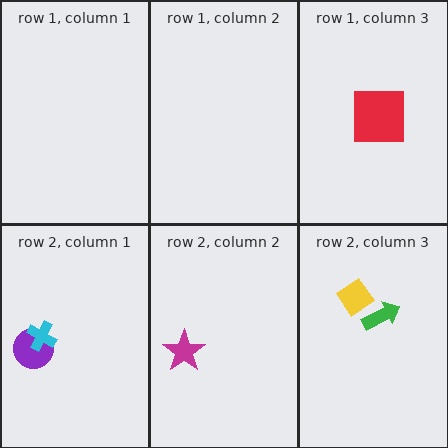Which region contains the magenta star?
The row 2, column 2 region.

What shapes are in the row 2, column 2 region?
The magenta star.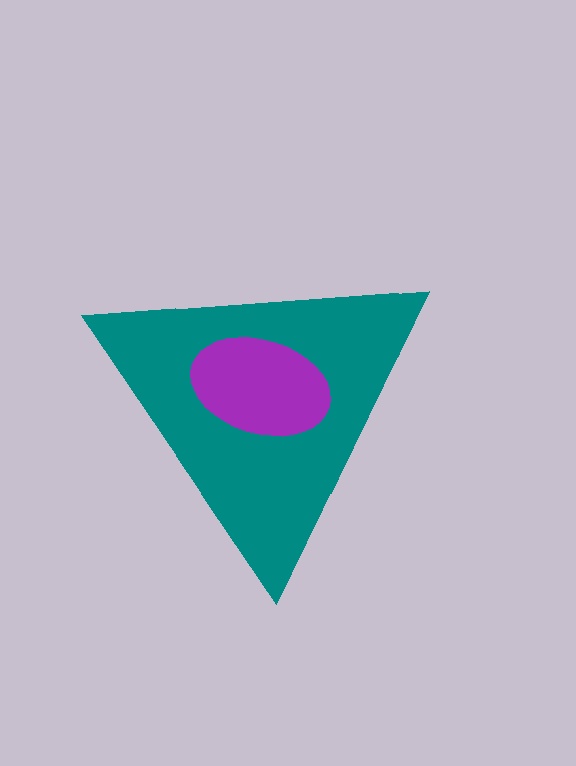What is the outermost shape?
The teal triangle.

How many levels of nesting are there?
2.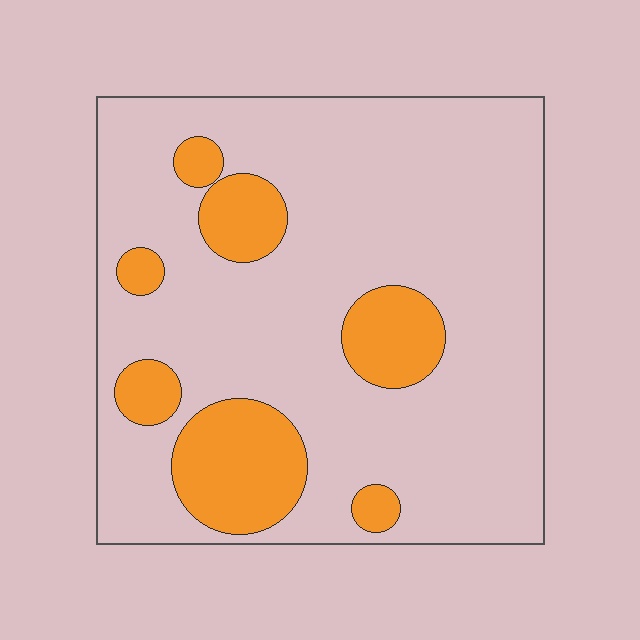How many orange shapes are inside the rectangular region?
7.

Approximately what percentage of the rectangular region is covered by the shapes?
Approximately 20%.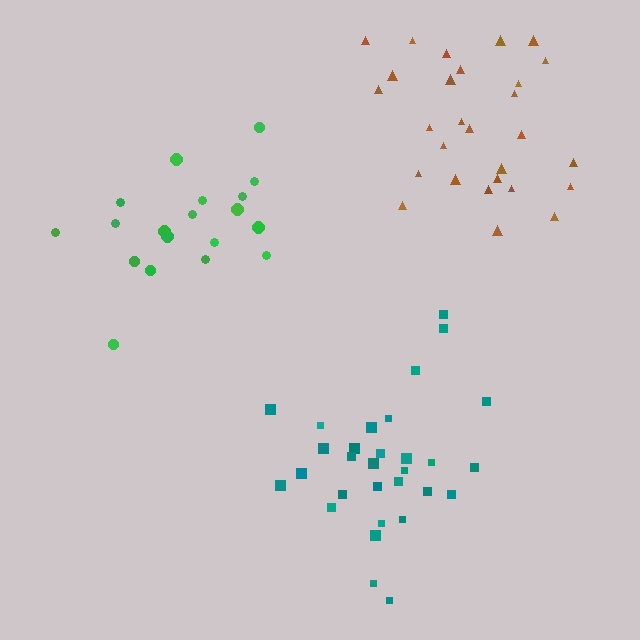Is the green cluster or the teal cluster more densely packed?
Teal.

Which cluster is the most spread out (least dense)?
Green.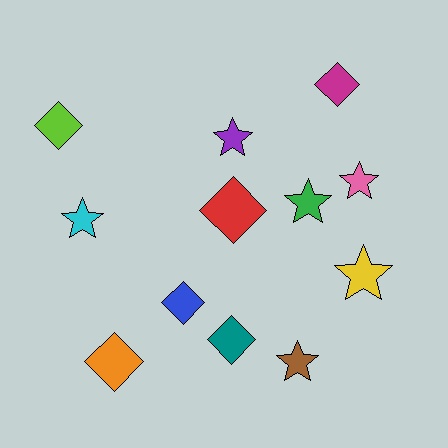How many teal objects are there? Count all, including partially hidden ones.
There is 1 teal object.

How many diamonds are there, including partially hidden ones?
There are 6 diamonds.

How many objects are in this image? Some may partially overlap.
There are 12 objects.